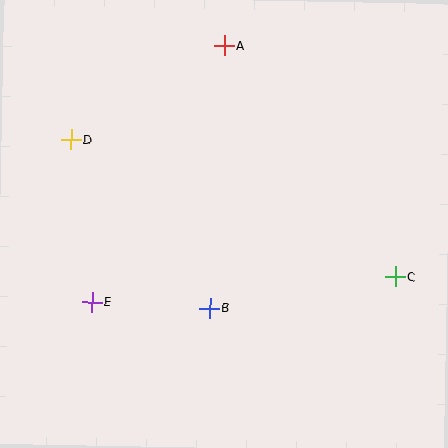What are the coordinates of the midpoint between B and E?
The midpoint between B and E is at (151, 305).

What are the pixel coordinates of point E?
Point E is at (92, 302).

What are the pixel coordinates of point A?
Point A is at (225, 46).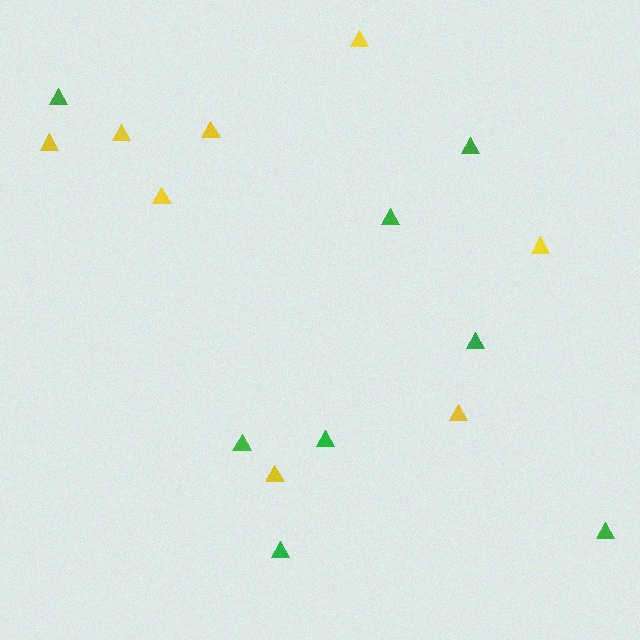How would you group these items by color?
There are 2 groups: one group of yellow triangles (8) and one group of green triangles (8).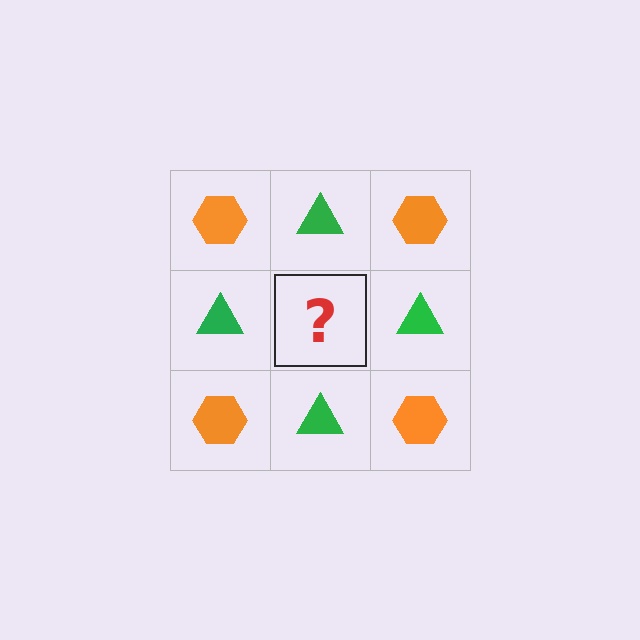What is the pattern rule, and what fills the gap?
The rule is that it alternates orange hexagon and green triangle in a checkerboard pattern. The gap should be filled with an orange hexagon.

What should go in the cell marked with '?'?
The missing cell should contain an orange hexagon.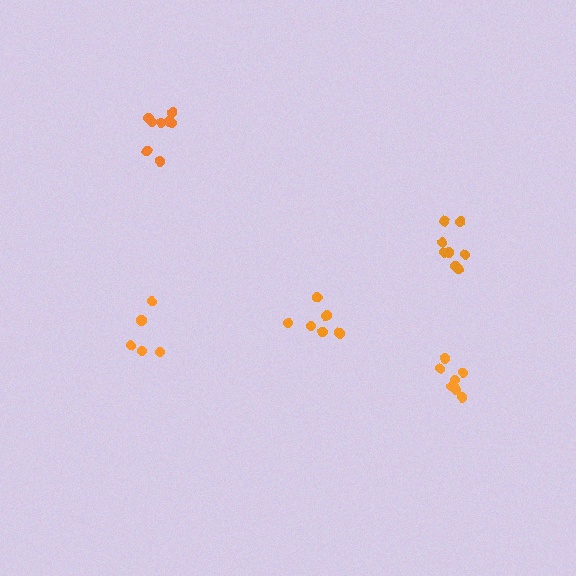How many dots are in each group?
Group 1: 8 dots, Group 2: 7 dots, Group 3: 7 dots, Group 4: 8 dots, Group 5: 5 dots (35 total).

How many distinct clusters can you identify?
There are 5 distinct clusters.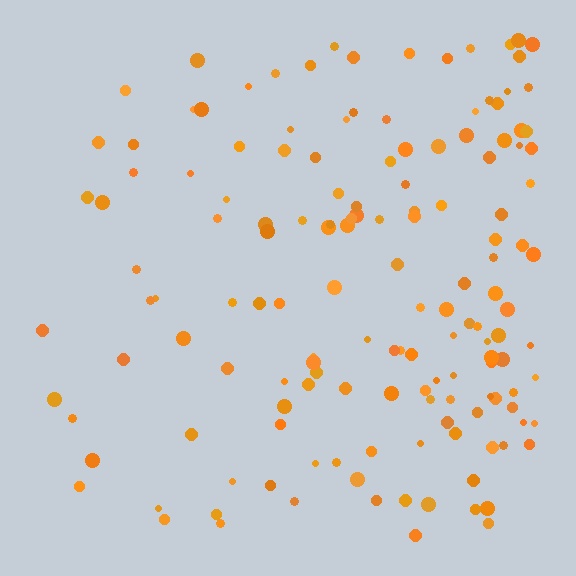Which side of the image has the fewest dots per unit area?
The left.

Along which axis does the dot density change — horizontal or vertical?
Horizontal.